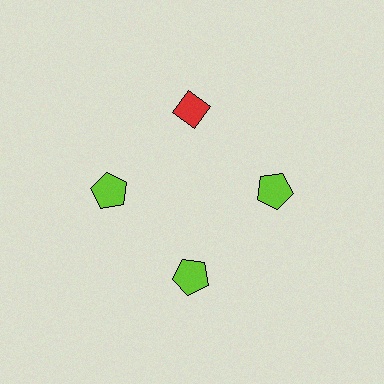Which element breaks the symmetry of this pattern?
The red diamond at roughly the 12 o'clock position breaks the symmetry. All other shapes are lime pentagons.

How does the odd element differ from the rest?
It differs in both color (red instead of lime) and shape (diamond instead of pentagon).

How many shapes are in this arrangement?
There are 4 shapes arranged in a ring pattern.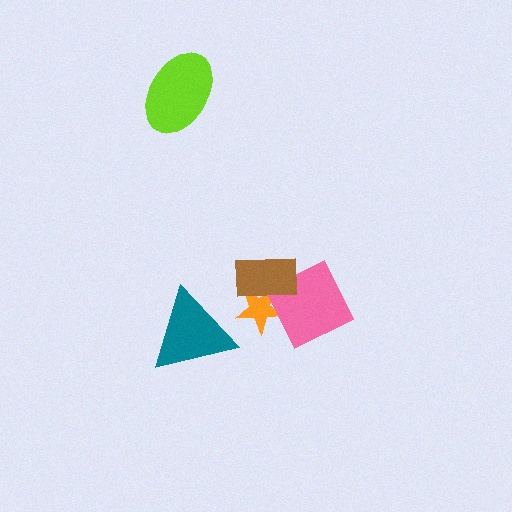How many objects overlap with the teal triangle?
0 objects overlap with the teal triangle.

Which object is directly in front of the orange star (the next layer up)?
The pink diamond is directly in front of the orange star.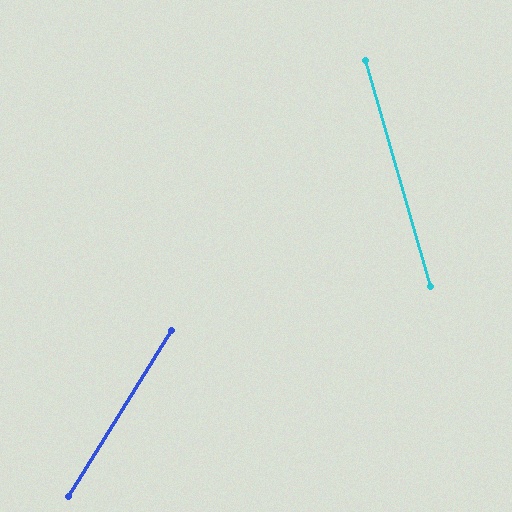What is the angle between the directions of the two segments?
Approximately 48 degrees.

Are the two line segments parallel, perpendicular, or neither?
Neither parallel nor perpendicular — they differ by about 48°.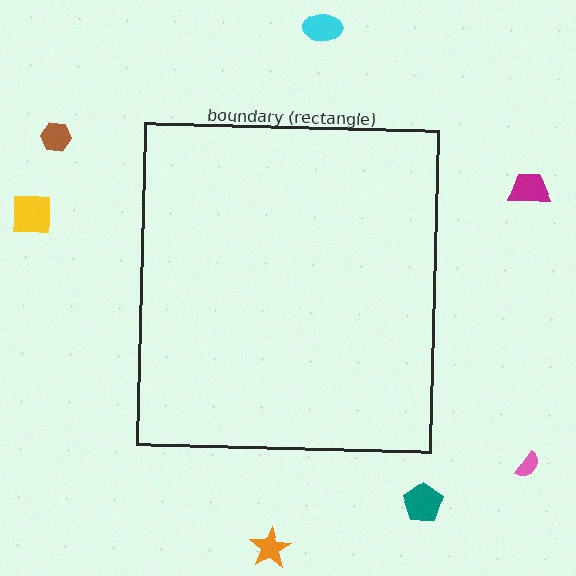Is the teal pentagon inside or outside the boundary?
Outside.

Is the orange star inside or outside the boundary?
Outside.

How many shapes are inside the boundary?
0 inside, 7 outside.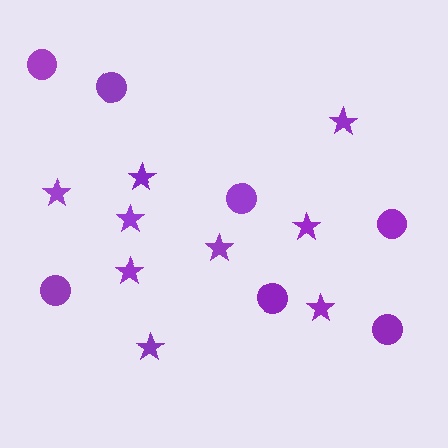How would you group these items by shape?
There are 2 groups: one group of circles (7) and one group of stars (9).